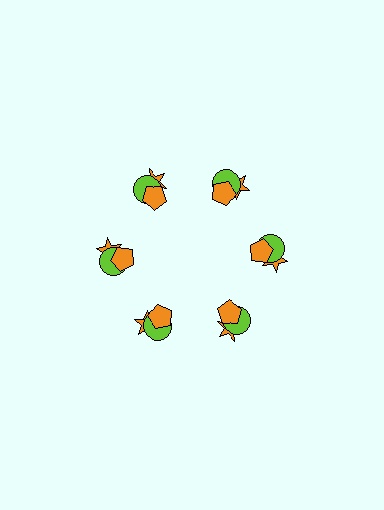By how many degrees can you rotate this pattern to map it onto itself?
The pattern maps onto itself every 60 degrees of rotation.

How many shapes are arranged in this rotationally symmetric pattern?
There are 18 shapes, arranged in 6 groups of 3.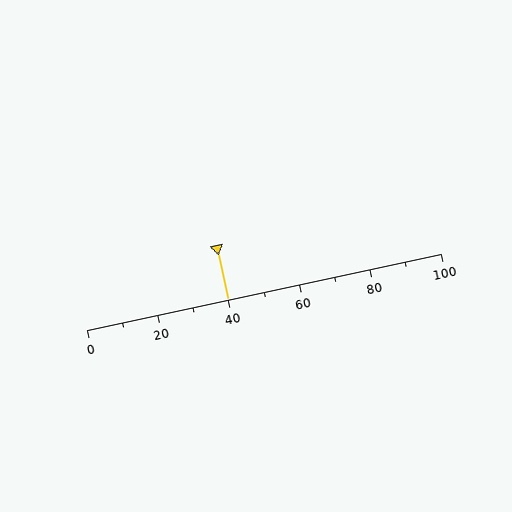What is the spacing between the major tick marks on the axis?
The major ticks are spaced 20 apart.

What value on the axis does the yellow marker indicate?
The marker indicates approximately 40.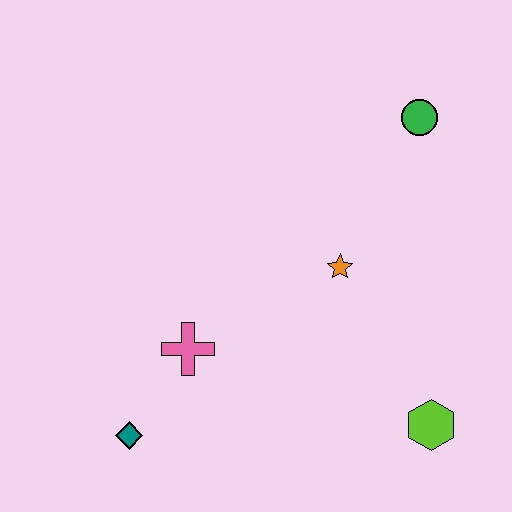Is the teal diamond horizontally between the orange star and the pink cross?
No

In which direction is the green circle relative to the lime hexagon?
The green circle is above the lime hexagon.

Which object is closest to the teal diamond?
The pink cross is closest to the teal diamond.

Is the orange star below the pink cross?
No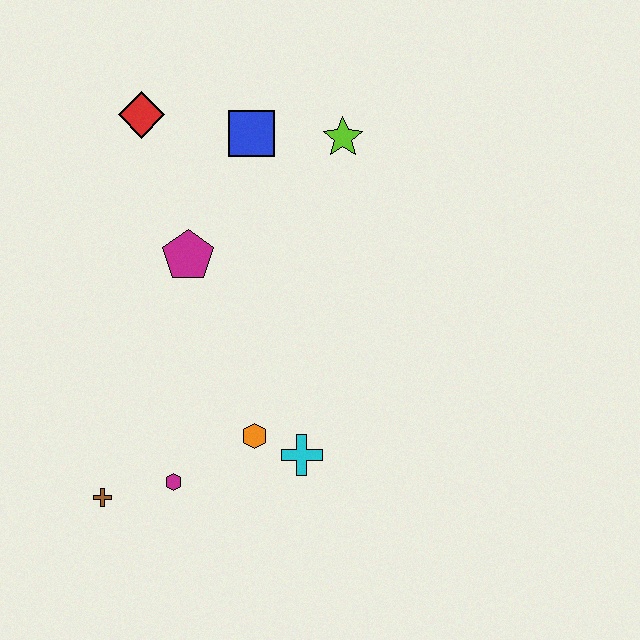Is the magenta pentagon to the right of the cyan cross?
No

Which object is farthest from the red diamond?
The brown cross is farthest from the red diamond.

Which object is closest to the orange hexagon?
The cyan cross is closest to the orange hexagon.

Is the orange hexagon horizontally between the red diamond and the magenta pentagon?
No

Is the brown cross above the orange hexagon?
No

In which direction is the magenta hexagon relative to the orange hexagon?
The magenta hexagon is to the left of the orange hexagon.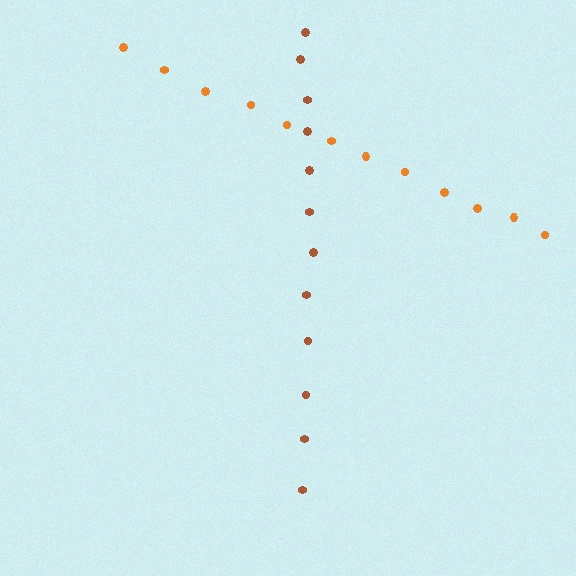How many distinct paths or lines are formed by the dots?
There are 2 distinct paths.